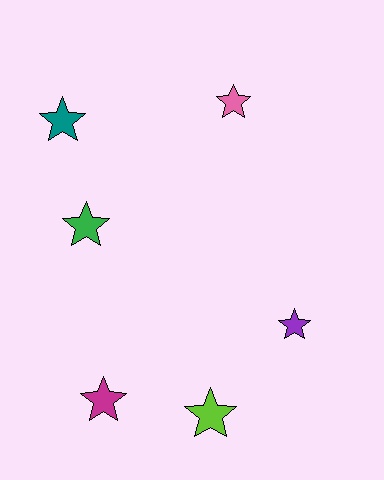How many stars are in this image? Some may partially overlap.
There are 6 stars.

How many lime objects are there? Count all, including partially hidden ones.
There is 1 lime object.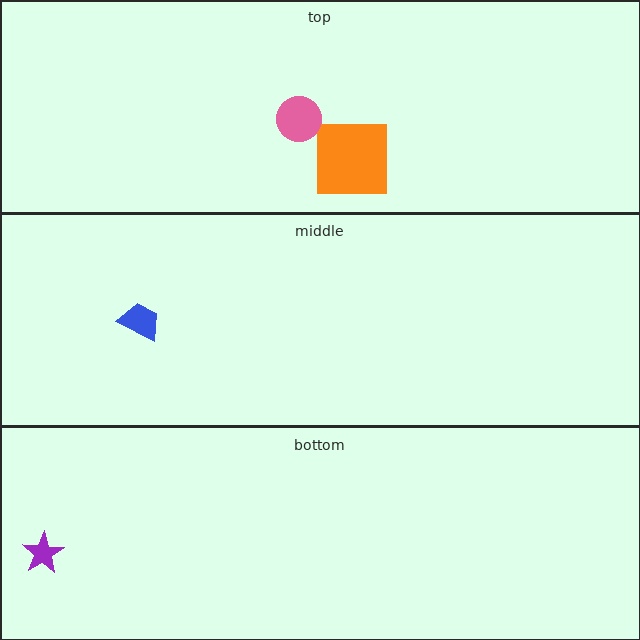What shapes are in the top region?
The orange square, the pink circle.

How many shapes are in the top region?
2.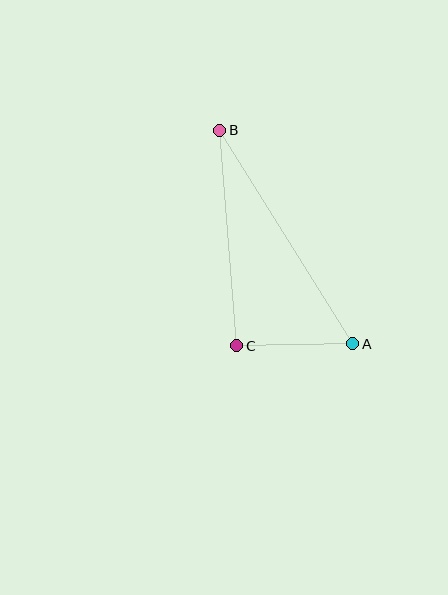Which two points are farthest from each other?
Points A and B are farthest from each other.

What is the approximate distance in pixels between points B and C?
The distance between B and C is approximately 216 pixels.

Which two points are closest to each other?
Points A and C are closest to each other.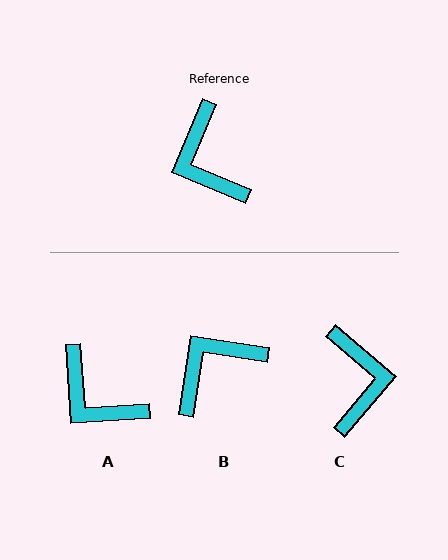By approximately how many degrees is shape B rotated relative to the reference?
Approximately 76 degrees clockwise.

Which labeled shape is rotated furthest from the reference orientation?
C, about 163 degrees away.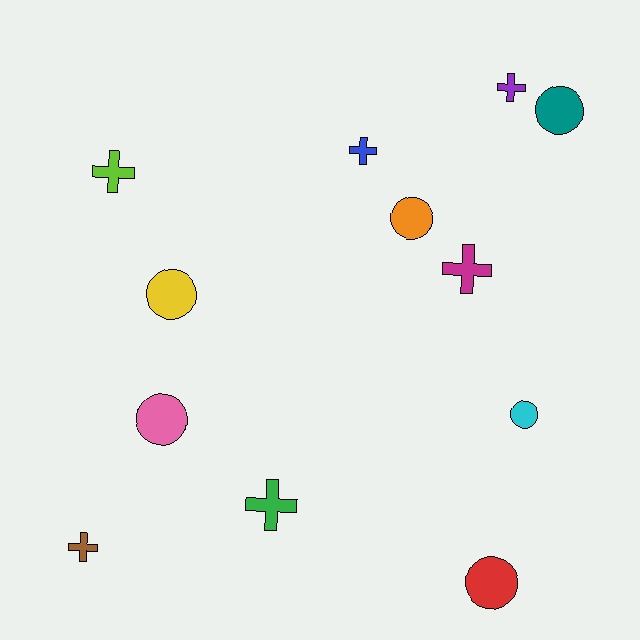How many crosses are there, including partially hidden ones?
There are 6 crosses.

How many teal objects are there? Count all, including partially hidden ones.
There is 1 teal object.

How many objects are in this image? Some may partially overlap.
There are 12 objects.